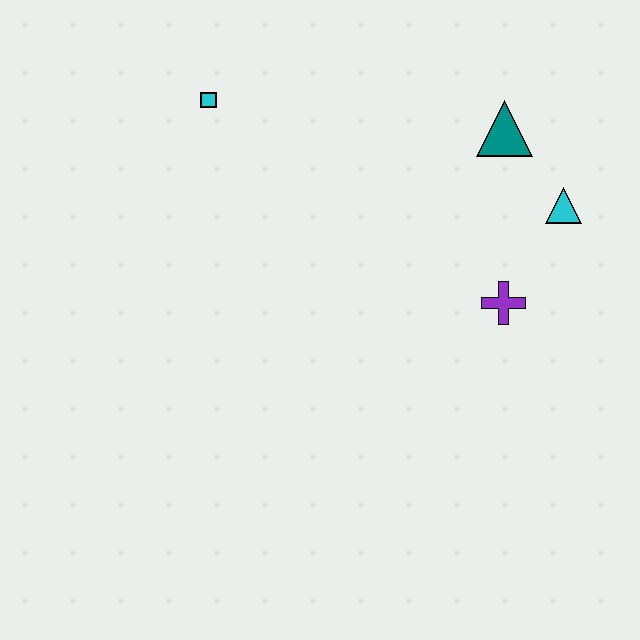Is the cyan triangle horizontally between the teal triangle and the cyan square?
No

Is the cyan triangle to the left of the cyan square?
No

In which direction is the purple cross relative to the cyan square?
The purple cross is to the right of the cyan square.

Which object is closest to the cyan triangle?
The teal triangle is closest to the cyan triangle.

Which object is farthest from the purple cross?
The cyan square is farthest from the purple cross.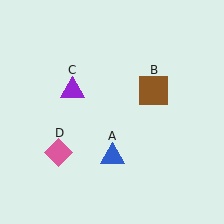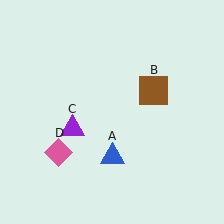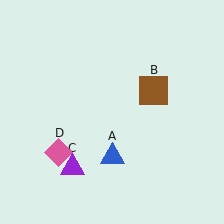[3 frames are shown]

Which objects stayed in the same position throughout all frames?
Blue triangle (object A) and brown square (object B) and pink diamond (object D) remained stationary.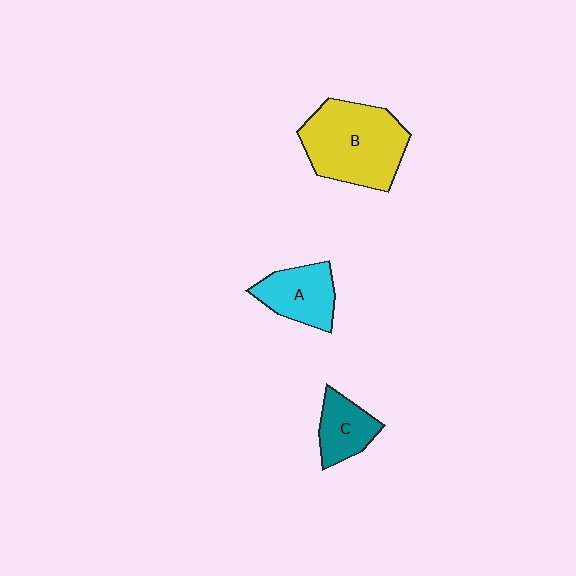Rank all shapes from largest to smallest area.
From largest to smallest: B (yellow), A (cyan), C (teal).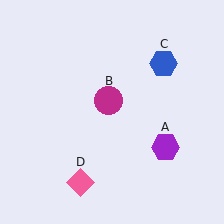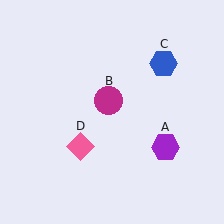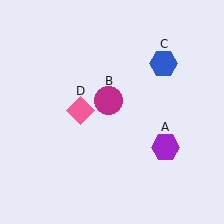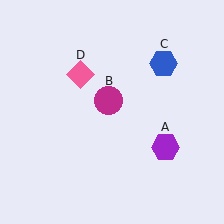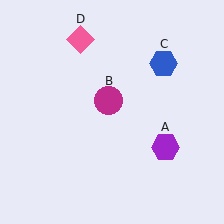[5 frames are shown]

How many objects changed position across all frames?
1 object changed position: pink diamond (object D).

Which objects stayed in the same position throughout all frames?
Purple hexagon (object A) and magenta circle (object B) and blue hexagon (object C) remained stationary.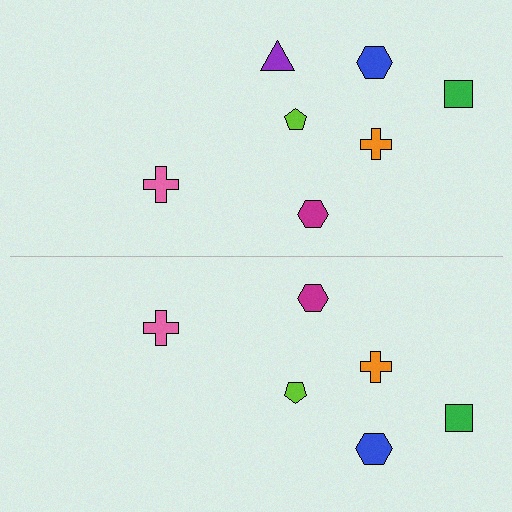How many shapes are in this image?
There are 13 shapes in this image.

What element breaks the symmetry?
A purple triangle is missing from the bottom side.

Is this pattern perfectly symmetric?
No, the pattern is not perfectly symmetric. A purple triangle is missing from the bottom side.